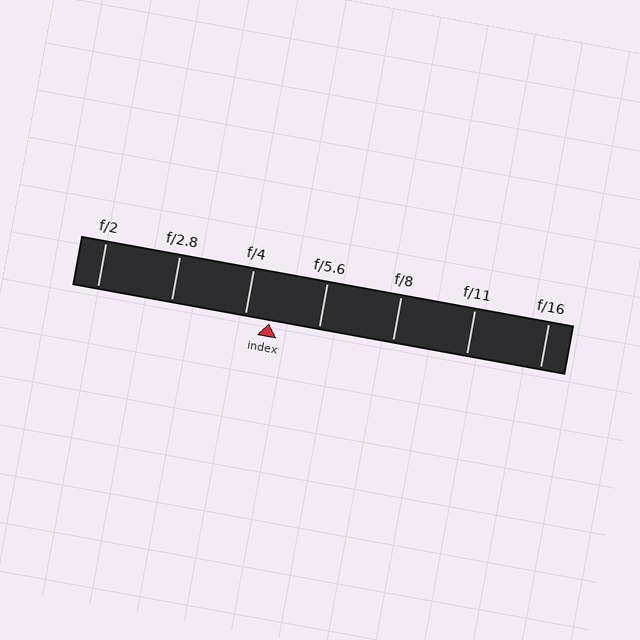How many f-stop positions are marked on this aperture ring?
There are 7 f-stop positions marked.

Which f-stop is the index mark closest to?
The index mark is closest to f/4.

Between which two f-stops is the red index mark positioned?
The index mark is between f/4 and f/5.6.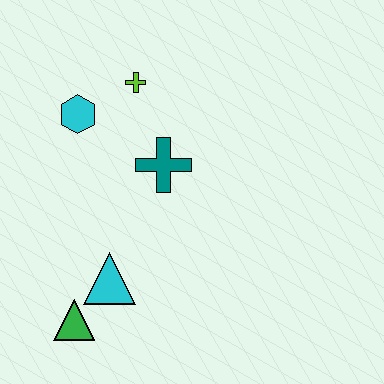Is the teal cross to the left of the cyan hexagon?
No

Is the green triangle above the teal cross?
No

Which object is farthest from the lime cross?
The green triangle is farthest from the lime cross.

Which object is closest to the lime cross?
The cyan hexagon is closest to the lime cross.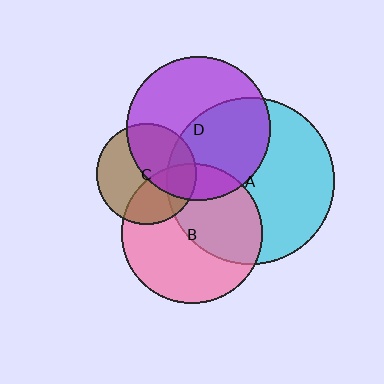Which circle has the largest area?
Circle A (cyan).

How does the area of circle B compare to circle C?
Approximately 2.0 times.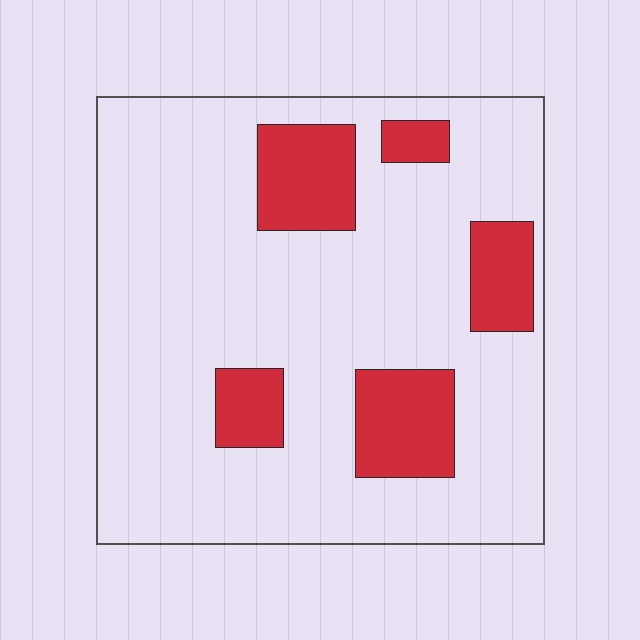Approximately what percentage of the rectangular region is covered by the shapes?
Approximately 20%.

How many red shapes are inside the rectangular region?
5.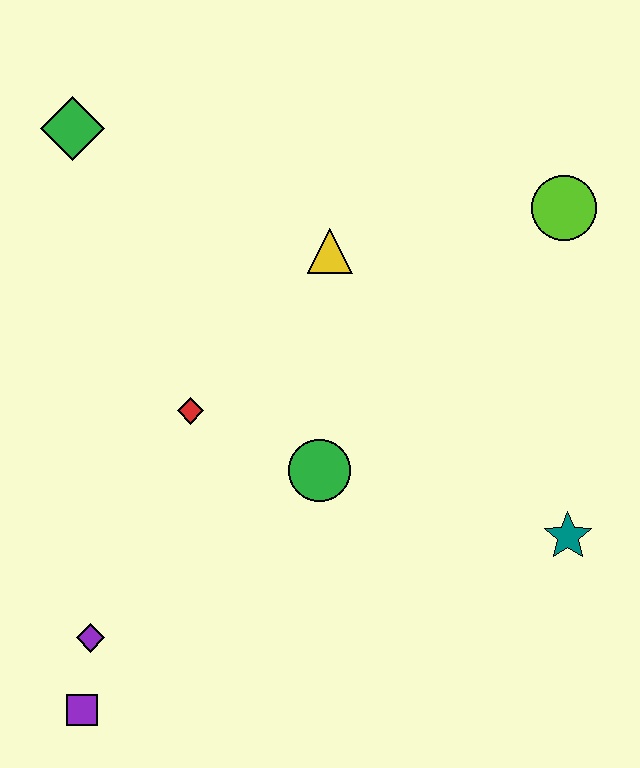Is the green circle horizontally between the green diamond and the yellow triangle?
Yes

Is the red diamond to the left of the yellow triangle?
Yes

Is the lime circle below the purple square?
No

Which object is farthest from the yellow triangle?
The purple square is farthest from the yellow triangle.